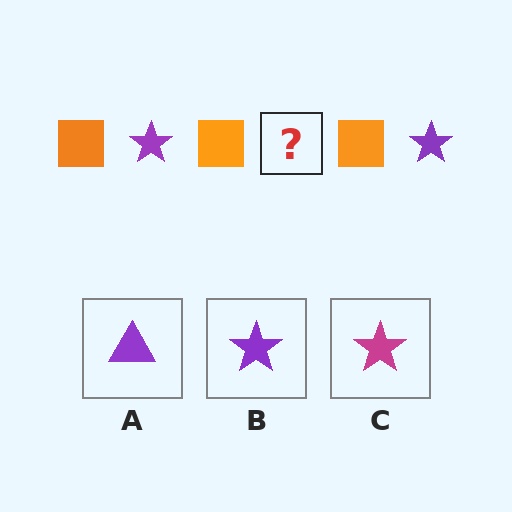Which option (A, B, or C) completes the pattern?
B.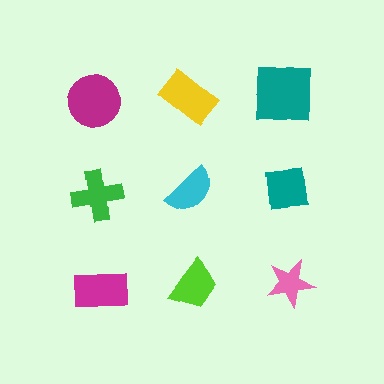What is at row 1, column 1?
A magenta circle.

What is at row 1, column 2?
A yellow rectangle.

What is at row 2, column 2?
A cyan semicircle.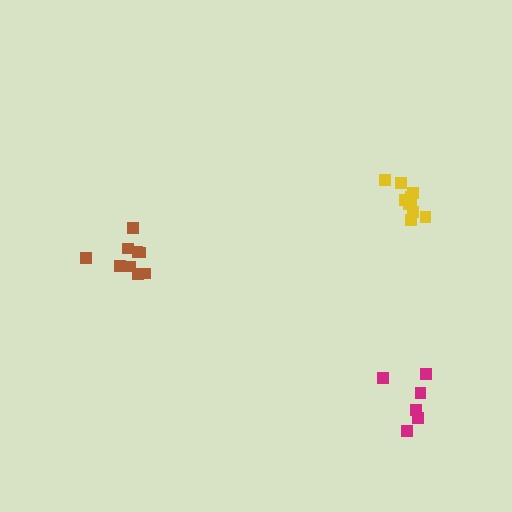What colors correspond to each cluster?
The clusters are colored: magenta, brown, yellow.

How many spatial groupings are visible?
There are 3 spatial groupings.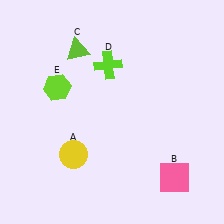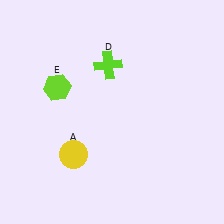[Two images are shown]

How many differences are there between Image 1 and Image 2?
There are 2 differences between the two images.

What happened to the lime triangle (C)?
The lime triangle (C) was removed in Image 2. It was in the top-left area of Image 1.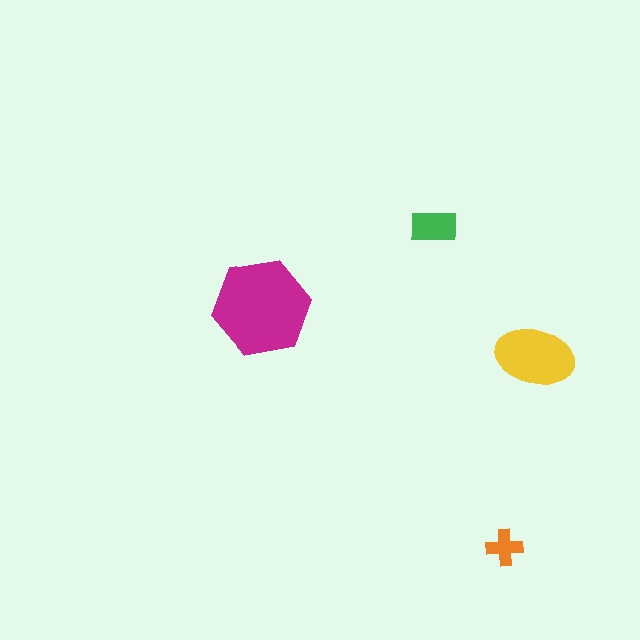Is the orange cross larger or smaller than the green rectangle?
Smaller.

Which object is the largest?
The magenta hexagon.